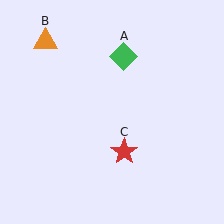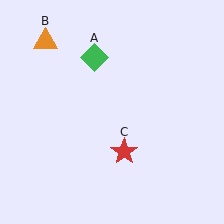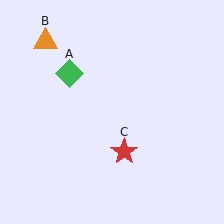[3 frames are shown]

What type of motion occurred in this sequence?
The green diamond (object A) rotated counterclockwise around the center of the scene.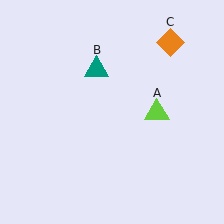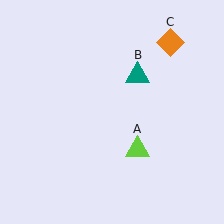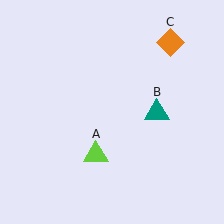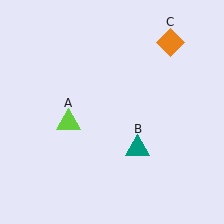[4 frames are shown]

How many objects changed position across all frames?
2 objects changed position: lime triangle (object A), teal triangle (object B).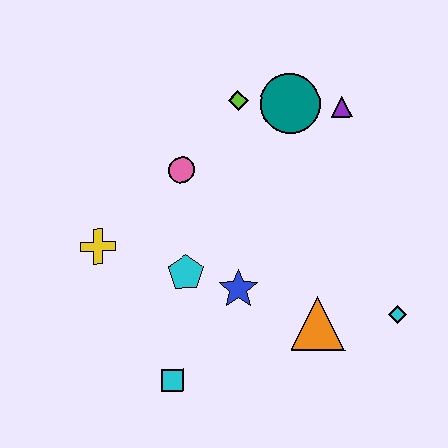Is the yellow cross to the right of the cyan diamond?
No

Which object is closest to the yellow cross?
The cyan pentagon is closest to the yellow cross.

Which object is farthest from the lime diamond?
The cyan square is farthest from the lime diamond.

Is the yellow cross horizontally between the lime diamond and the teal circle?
No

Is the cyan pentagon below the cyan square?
No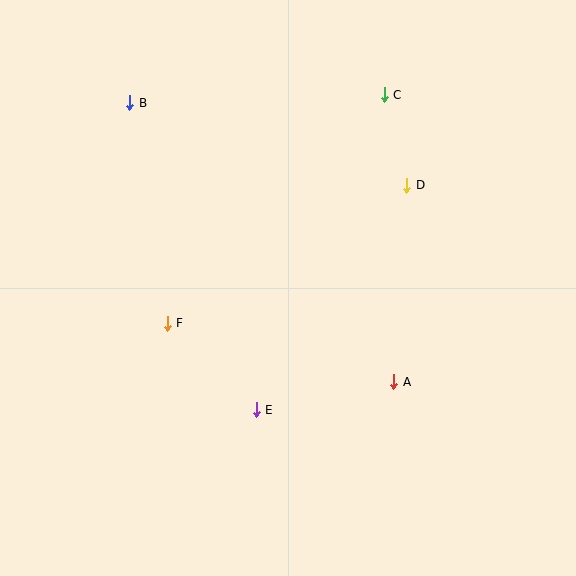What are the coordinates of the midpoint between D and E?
The midpoint between D and E is at (331, 297).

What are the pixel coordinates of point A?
Point A is at (394, 382).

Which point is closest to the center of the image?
Point E at (256, 410) is closest to the center.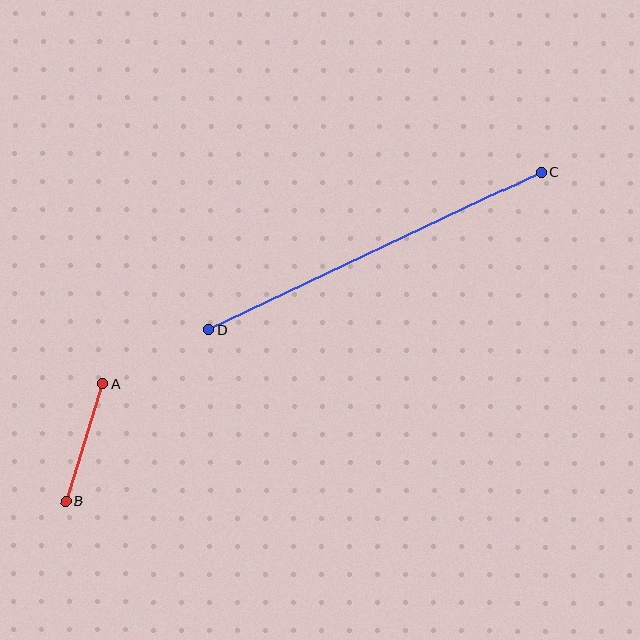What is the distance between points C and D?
The distance is approximately 368 pixels.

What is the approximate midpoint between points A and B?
The midpoint is at approximately (84, 443) pixels.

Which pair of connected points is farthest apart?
Points C and D are farthest apart.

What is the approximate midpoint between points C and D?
The midpoint is at approximately (375, 250) pixels.